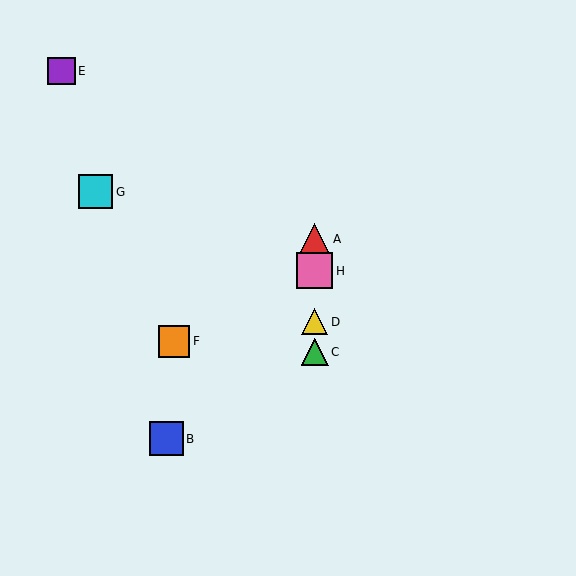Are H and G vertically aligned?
No, H is at x≈315 and G is at x≈96.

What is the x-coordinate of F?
Object F is at x≈174.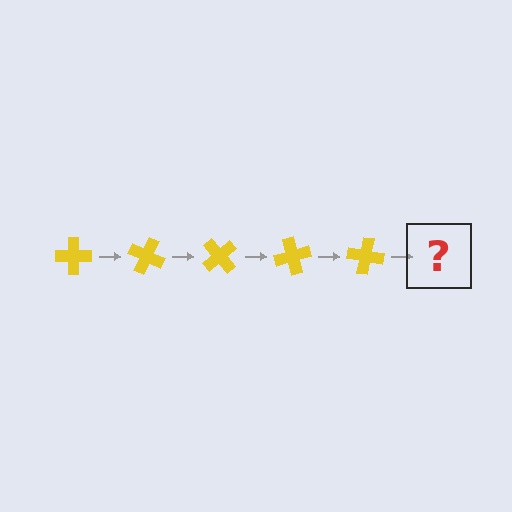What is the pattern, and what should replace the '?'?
The pattern is that the cross rotates 25 degrees each step. The '?' should be a yellow cross rotated 125 degrees.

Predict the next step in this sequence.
The next step is a yellow cross rotated 125 degrees.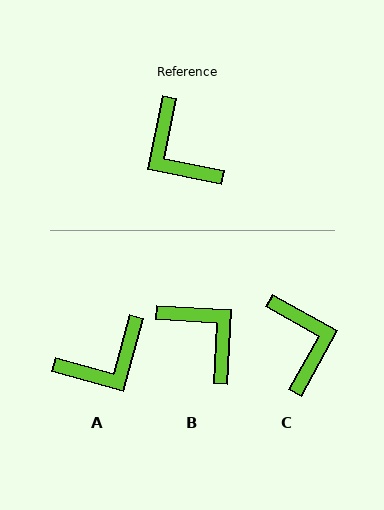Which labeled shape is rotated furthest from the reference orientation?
B, about 172 degrees away.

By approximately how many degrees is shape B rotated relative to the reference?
Approximately 172 degrees clockwise.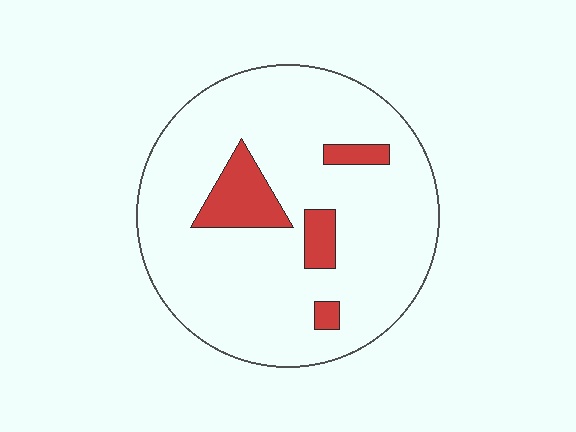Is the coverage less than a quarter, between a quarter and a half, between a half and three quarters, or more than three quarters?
Less than a quarter.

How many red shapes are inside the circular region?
4.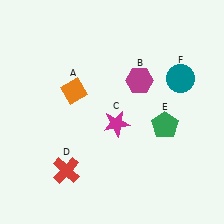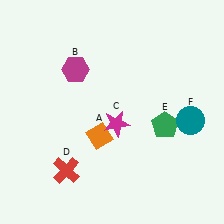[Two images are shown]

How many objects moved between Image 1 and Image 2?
3 objects moved between the two images.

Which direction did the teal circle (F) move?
The teal circle (F) moved down.